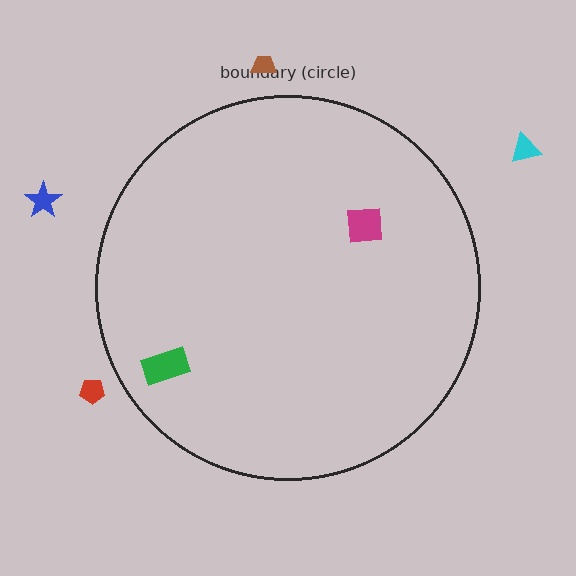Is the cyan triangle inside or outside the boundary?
Outside.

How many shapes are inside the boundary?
2 inside, 4 outside.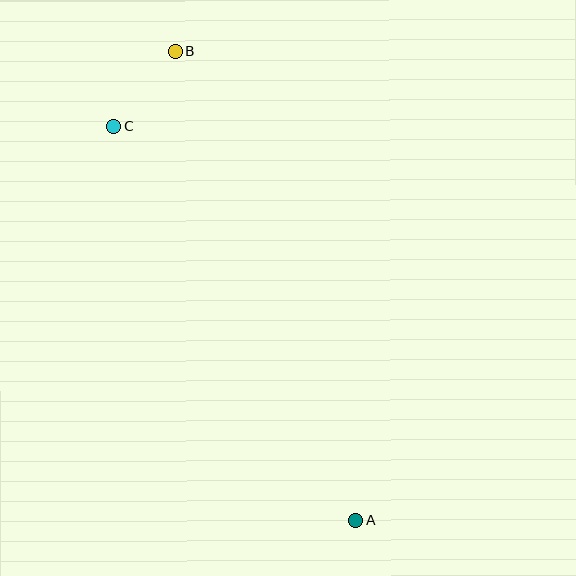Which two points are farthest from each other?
Points A and B are farthest from each other.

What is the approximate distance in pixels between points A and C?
The distance between A and C is approximately 462 pixels.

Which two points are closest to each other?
Points B and C are closest to each other.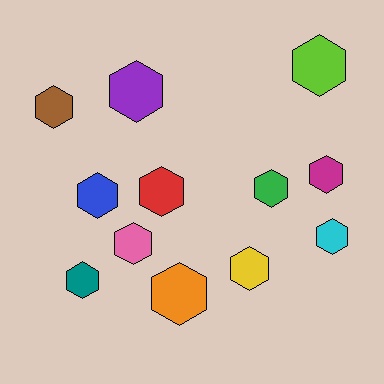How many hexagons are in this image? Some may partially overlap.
There are 12 hexagons.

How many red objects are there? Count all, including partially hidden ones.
There is 1 red object.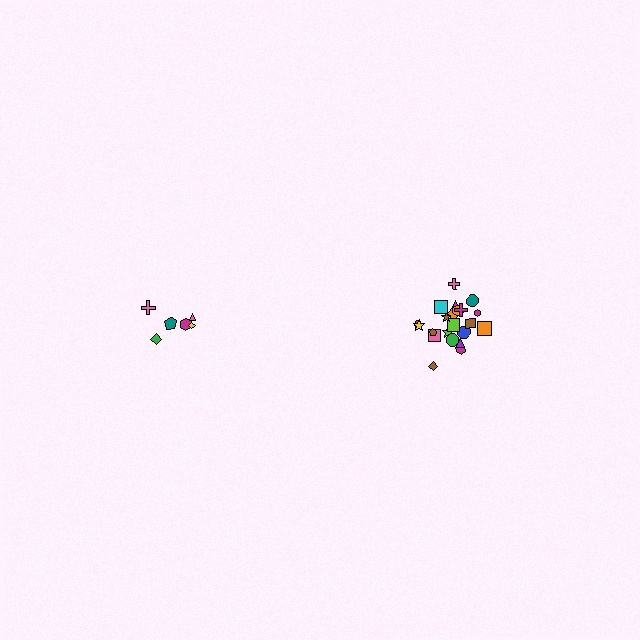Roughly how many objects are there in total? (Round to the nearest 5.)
Roughly 30 objects in total.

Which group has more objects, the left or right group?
The right group.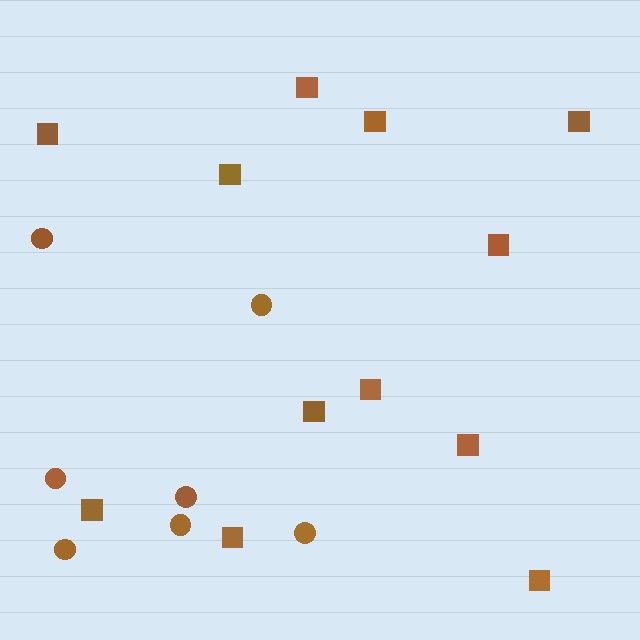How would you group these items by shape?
There are 2 groups: one group of squares (12) and one group of circles (7).